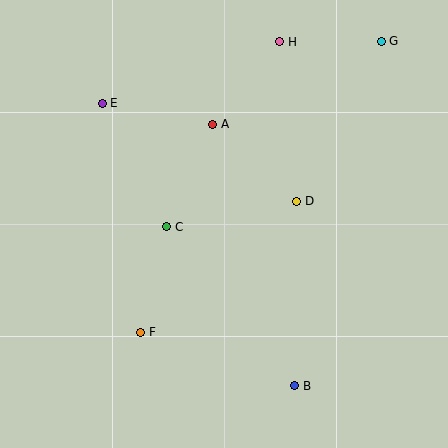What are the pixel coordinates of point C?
Point C is at (167, 227).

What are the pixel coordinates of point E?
Point E is at (102, 103).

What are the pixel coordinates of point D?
Point D is at (297, 201).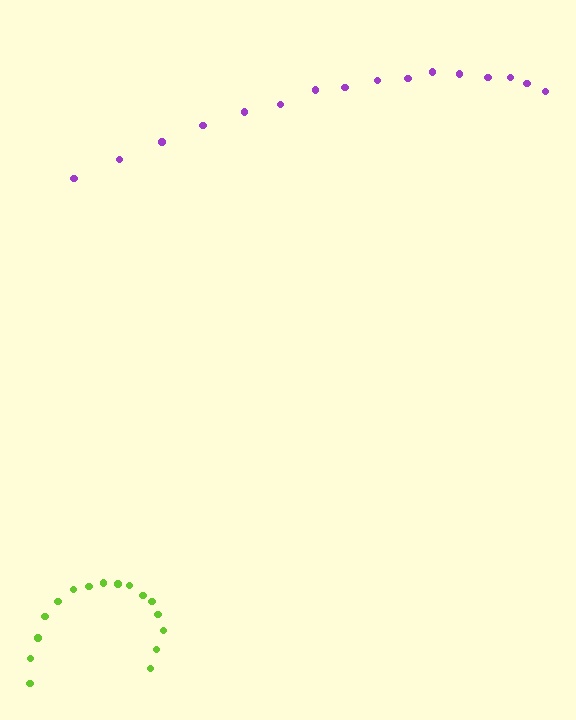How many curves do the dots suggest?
There are 2 distinct paths.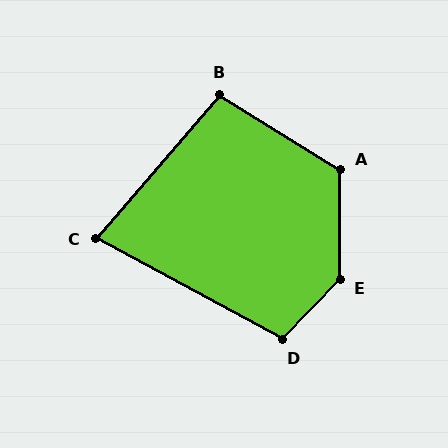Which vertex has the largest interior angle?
E, at approximately 136 degrees.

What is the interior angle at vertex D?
Approximately 106 degrees (obtuse).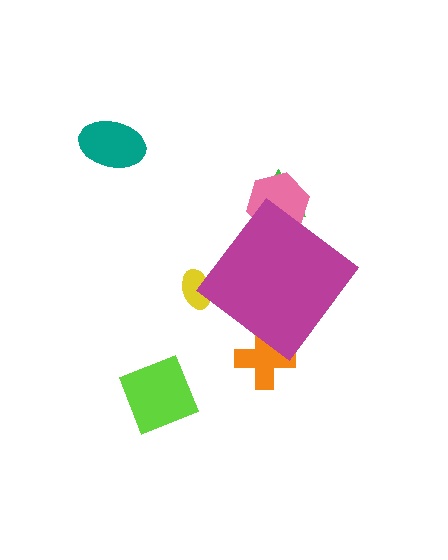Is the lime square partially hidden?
No, the lime square is fully visible.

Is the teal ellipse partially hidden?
No, the teal ellipse is fully visible.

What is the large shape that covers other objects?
A magenta diamond.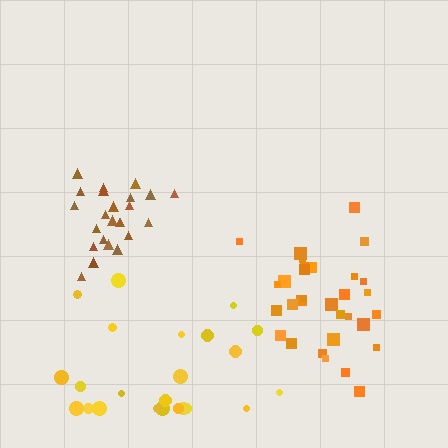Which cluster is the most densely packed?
Brown.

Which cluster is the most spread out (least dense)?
Yellow.